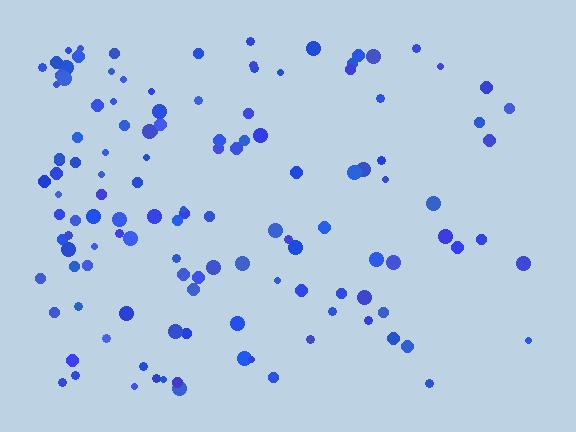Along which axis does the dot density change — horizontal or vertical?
Horizontal.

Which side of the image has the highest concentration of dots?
The left.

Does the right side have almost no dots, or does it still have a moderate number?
Still a moderate number, just noticeably fewer than the left.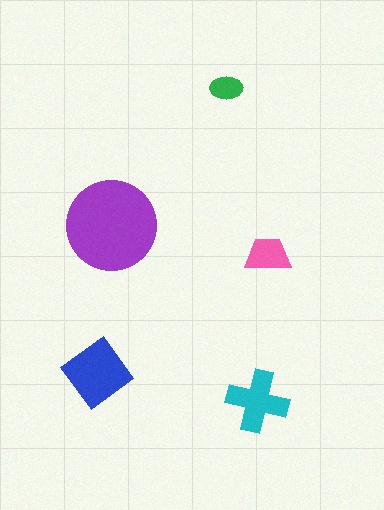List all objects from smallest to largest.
The green ellipse, the pink trapezoid, the cyan cross, the blue diamond, the purple circle.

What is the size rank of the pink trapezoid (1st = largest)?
4th.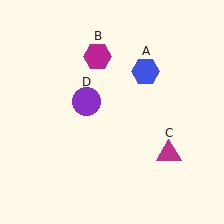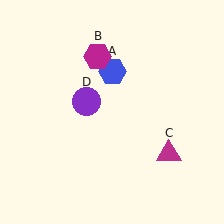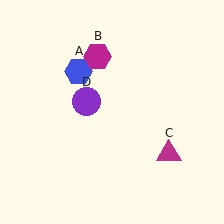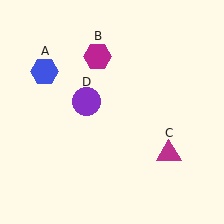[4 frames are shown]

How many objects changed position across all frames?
1 object changed position: blue hexagon (object A).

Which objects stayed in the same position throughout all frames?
Magenta hexagon (object B) and magenta triangle (object C) and purple circle (object D) remained stationary.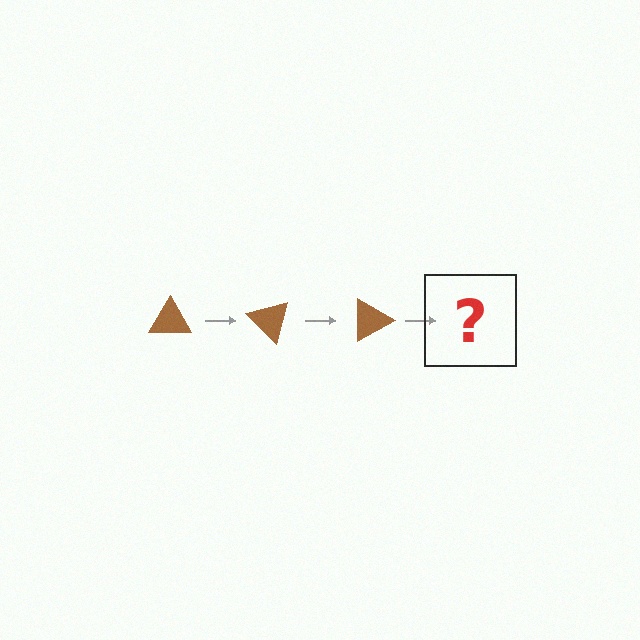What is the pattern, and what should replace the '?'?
The pattern is that the triangle rotates 45 degrees each step. The '?' should be a brown triangle rotated 135 degrees.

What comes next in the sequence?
The next element should be a brown triangle rotated 135 degrees.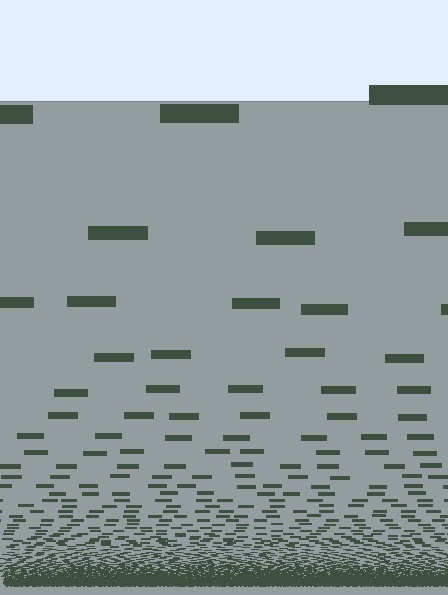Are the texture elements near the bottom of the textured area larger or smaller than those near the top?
Smaller. The gradient is inverted — elements near the bottom are smaller and denser.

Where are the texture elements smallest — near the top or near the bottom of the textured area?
Near the bottom.